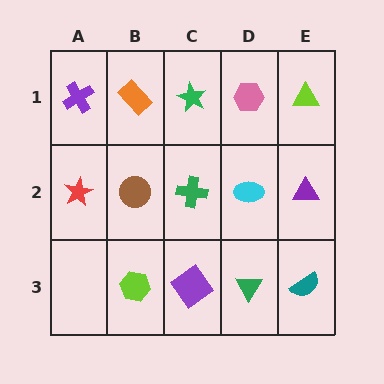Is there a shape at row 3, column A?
No, that cell is empty.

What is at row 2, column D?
A cyan ellipse.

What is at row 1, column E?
A lime triangle.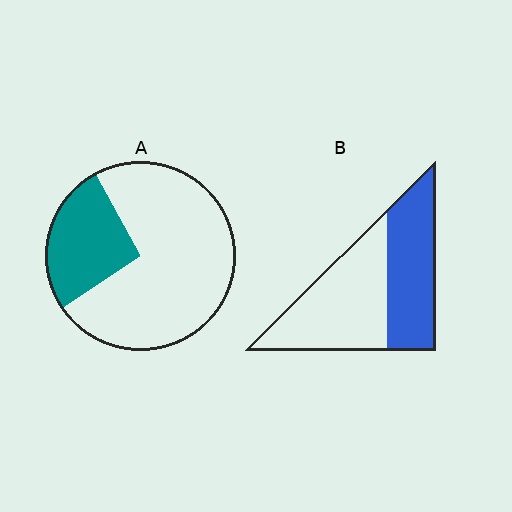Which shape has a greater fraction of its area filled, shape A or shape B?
Shape B.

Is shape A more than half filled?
No.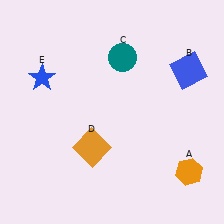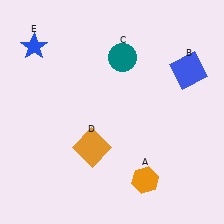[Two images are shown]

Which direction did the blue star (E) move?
The blue star (E) moved up.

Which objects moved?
The objects that moved are: the orange hexagon (A), the blue star (E).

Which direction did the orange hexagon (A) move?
The orange hexagon (A) moved left.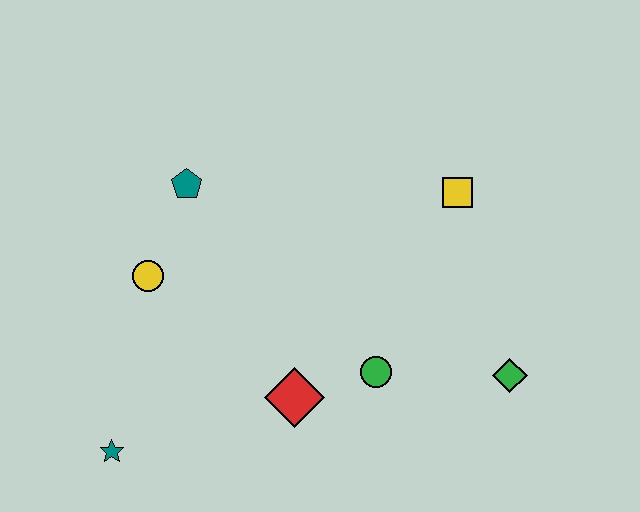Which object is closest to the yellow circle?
The teal pentagon is closest to the yellow circle.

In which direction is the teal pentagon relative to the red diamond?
The teal pentagon is above the red diamond.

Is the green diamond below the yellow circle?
Yes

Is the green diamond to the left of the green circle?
No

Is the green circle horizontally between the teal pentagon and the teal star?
No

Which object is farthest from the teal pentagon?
The green diamond is farthest from the teal pentagon.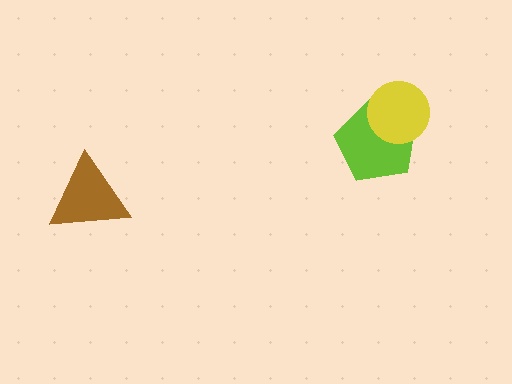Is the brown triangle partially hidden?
No, no other shape covers it.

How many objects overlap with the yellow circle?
1 object overlaps with the yellow circle.